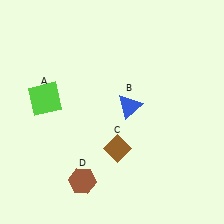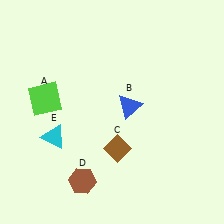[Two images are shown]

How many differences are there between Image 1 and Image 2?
There is 1 difference between the two images.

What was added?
A cyan triangle (E) was added in Image 2.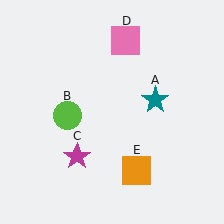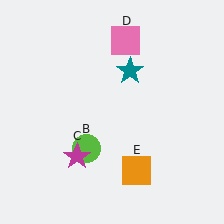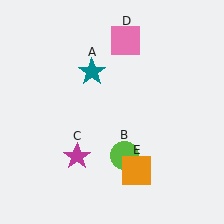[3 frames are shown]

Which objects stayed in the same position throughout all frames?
Magenta star (object C) and pink square (object D) and orange square (object E) remained stationary.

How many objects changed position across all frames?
2 objects changed position: teal star (object A), lime circle (object B).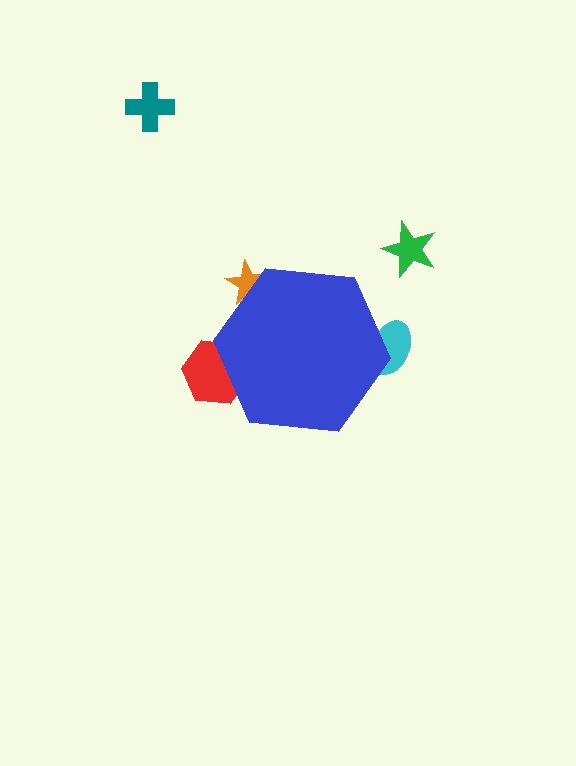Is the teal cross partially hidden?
No, the teal cross is fully visible.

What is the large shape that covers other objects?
A blue hexagon.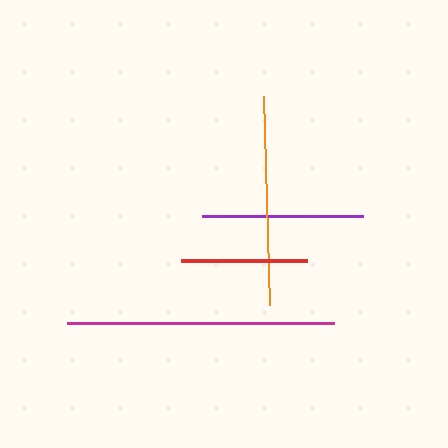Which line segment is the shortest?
The red line is the shortest at approximately 126 pixels.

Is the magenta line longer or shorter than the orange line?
The magenta line is longer than the orange line.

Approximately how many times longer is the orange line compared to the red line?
The orange line is approximately 1.7 times the length of the red line.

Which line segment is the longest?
The magenta line is the longest at approximately 267 pixels.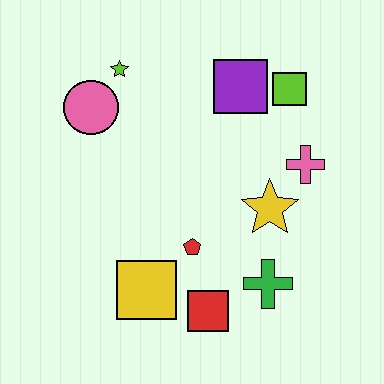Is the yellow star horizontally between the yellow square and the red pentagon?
No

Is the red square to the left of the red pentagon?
No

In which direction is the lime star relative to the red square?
The lime star is above the red square.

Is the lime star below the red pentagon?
No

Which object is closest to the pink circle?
The lime star is closest to the pink circle.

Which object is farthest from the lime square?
The yellow square is farthest from the lime square.